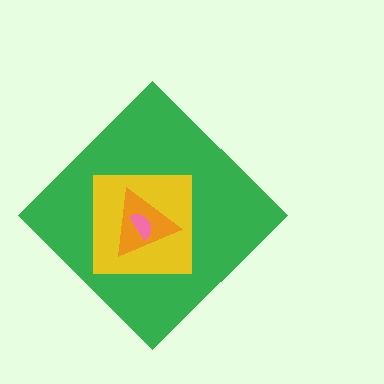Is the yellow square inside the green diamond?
Yes.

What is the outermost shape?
The green diamond.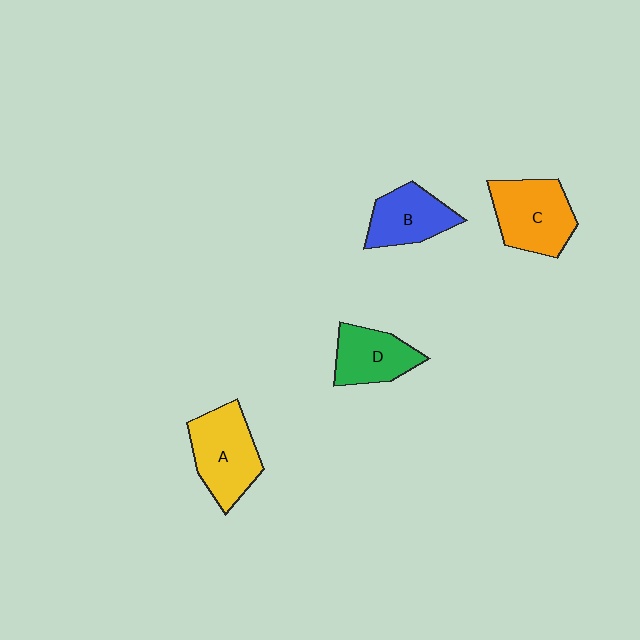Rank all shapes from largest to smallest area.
From largest to smallest: C (orange), A (yellow), B (blue), D (green).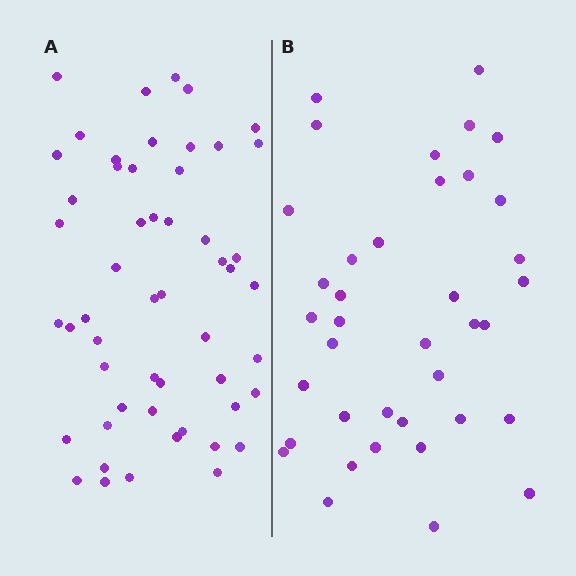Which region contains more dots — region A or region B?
Region A (the left region) has more dots.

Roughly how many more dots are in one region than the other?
Region A has approximately 15 more dots than region B.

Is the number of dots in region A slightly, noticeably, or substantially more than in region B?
Region A has noticeably more, but not dramatically so. The ratio is roughly 1.4 to 1.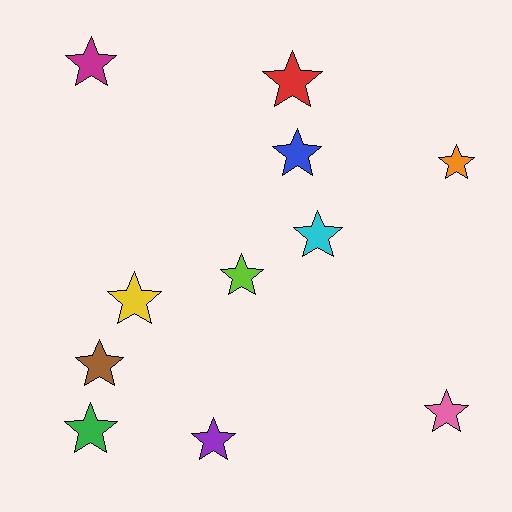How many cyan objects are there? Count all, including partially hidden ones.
There is 1 cyan object.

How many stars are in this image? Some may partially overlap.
There are 11 stars.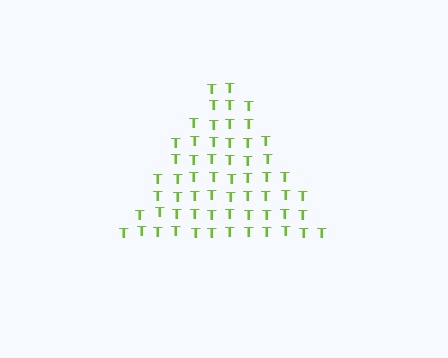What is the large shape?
The large shape is a triangle.